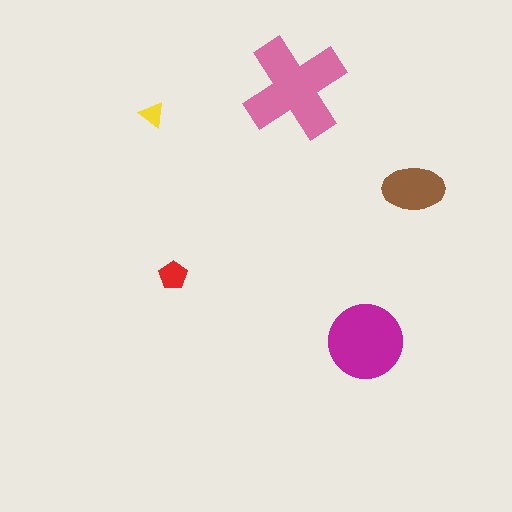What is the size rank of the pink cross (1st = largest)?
1st.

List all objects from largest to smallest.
The pink cross, the magenta circle, the brown ellipse, the red pentagon, the yellow triangle.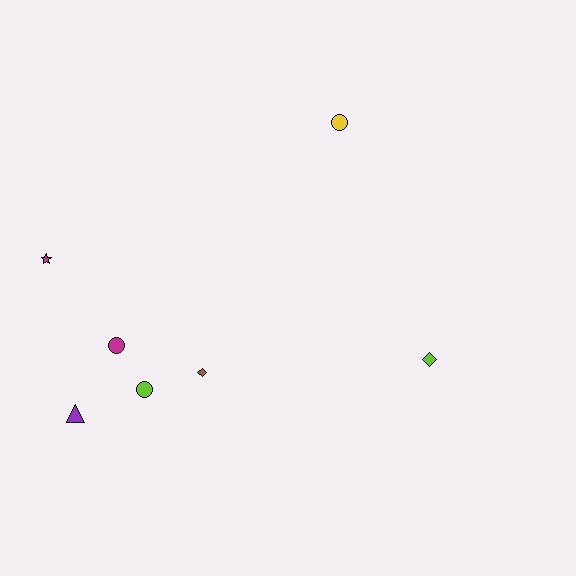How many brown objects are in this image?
There is 1 brown object.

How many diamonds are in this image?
There are 2 diamonds.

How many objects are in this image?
There are 7 objects.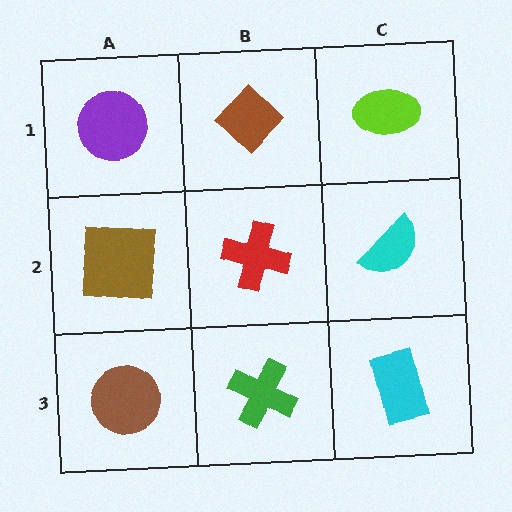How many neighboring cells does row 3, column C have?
2.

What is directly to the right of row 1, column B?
A lime ellipse.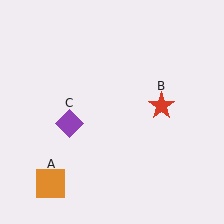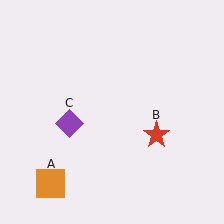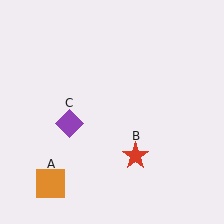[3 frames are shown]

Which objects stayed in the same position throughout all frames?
Orange square (object A) and purple diamond (object C) remained stationary.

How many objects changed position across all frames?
1 object changed position: red star (object B).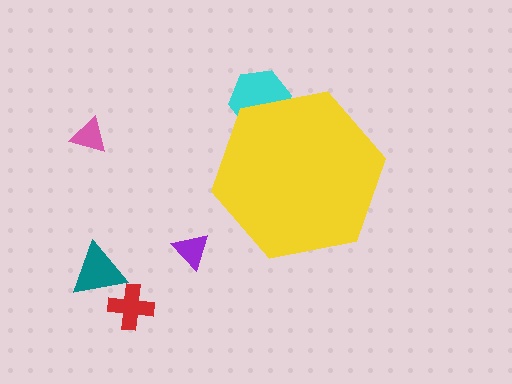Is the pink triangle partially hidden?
No, the pink triangle is fully visible.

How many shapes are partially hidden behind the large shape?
1 shape is partially hidden.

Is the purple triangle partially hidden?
No, the purple triangle is fully visible.